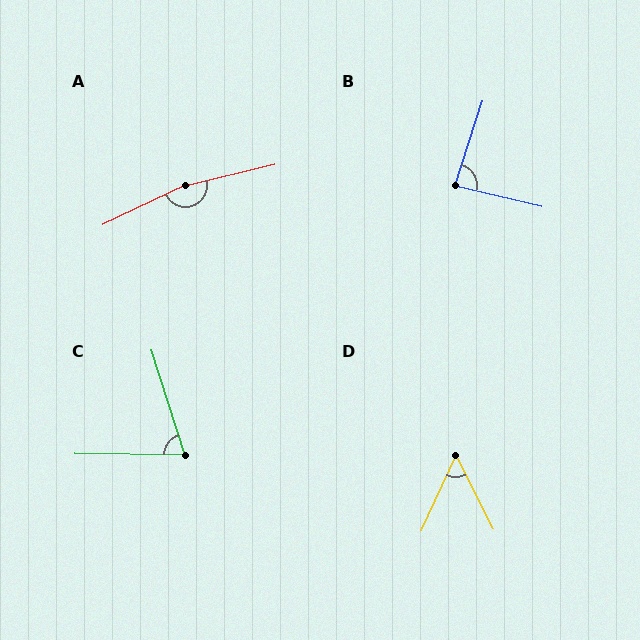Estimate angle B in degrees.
Approximately 85 degrees.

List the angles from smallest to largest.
D (52°), C (72°), B (85°), A (168°).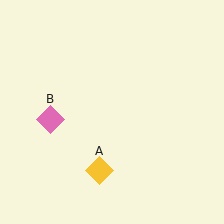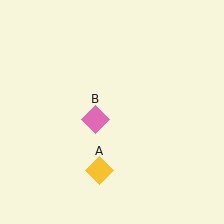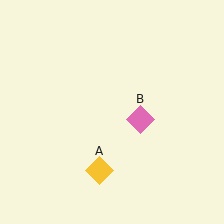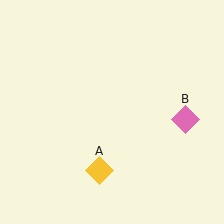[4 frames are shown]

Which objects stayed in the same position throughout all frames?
Yellow diamond (object A) remained stationary.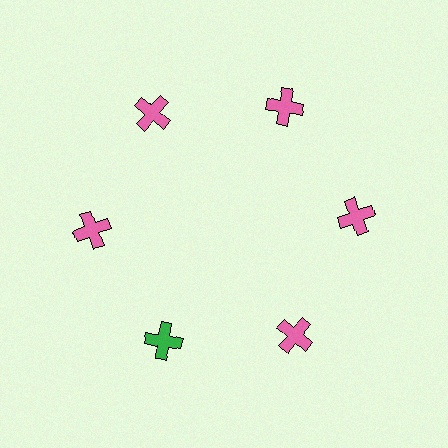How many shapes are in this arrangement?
There are 6 shapes arranged in a ring pattern.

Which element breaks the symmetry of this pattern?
The green cross at roughly the 7 o'clock position breaks the symmetry. All other shapes are pink crosses.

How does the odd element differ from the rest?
It has a different color: green instead of pink.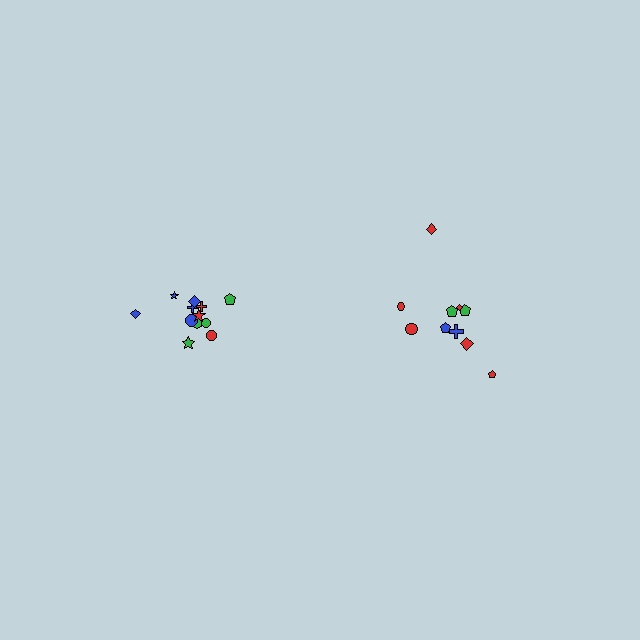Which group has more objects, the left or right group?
The left group.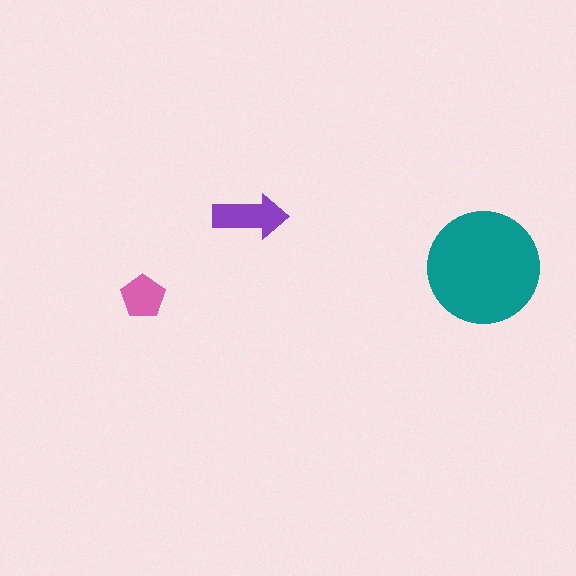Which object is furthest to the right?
The teal circle is rightmost.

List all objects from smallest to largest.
The pink pentagon, the purple arrow, the teal circle.